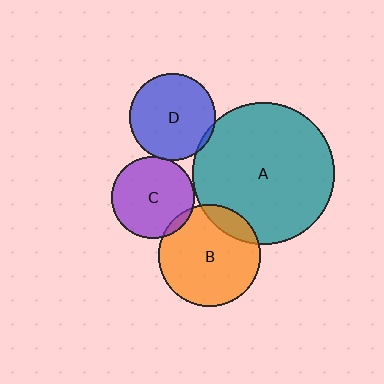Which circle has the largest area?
Circle A (teal).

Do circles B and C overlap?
Yes.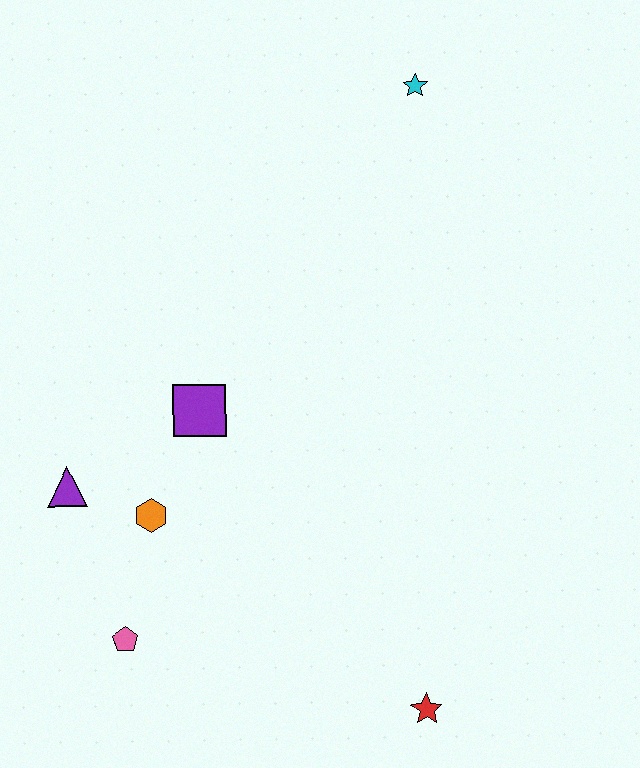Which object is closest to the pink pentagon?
The orange hexagon is closest to the pink pentagon.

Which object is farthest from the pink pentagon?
The cyan star is farthest from the pink pentagon.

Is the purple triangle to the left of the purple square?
Yes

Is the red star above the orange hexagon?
No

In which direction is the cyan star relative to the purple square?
The cyan star is above the purple square.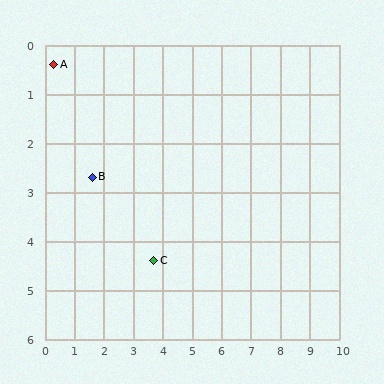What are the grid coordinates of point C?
Point C is at approximately (3.7, 4.4).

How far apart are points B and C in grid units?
Points B and C are about 2.7 grid units apart.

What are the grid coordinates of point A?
Point A is at approximately (0.3, 0.4).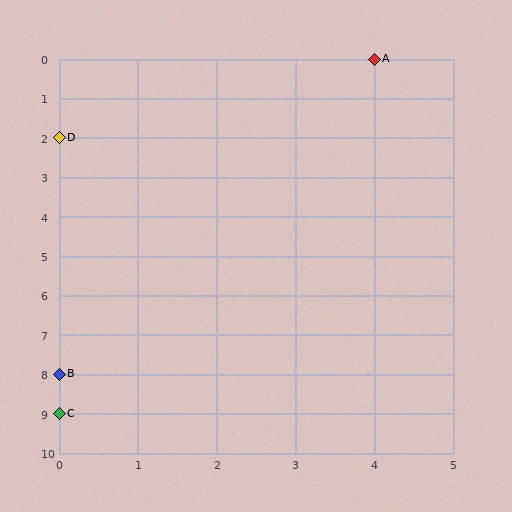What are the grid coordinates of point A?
Point A is at grid coordinates (4, 0).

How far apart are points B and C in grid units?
Points B and C are 1 row apart.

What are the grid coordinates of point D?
Point D is at grid coordinates (0, 2).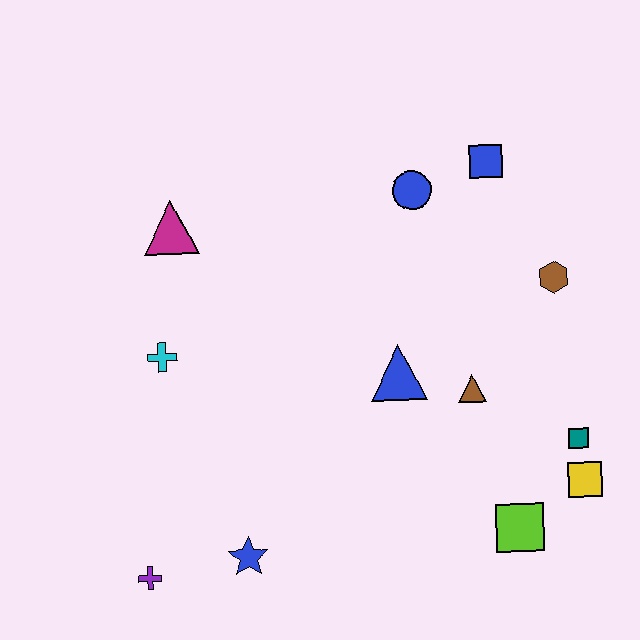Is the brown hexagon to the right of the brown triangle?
Yes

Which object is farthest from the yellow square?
The magenta triangle is farthest from the yellow square.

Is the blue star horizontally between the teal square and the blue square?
No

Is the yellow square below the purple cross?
No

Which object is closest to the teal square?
The yellow square is closest to the teal square.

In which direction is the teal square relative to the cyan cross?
The teal square is to the right of the cyan cross.